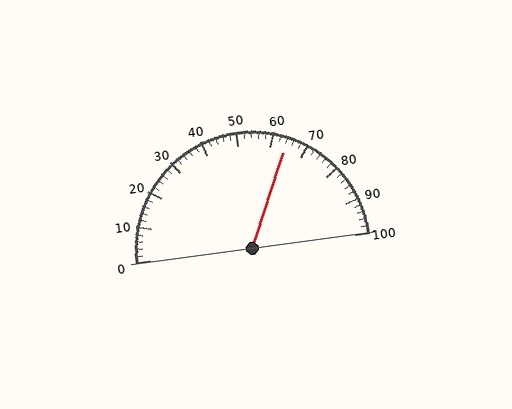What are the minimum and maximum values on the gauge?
The gauge ranges from 0 to 100.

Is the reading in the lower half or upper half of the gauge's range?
The reading is in the upper half of the range (0 to 100).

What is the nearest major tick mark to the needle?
The nearest major tick mark is 60.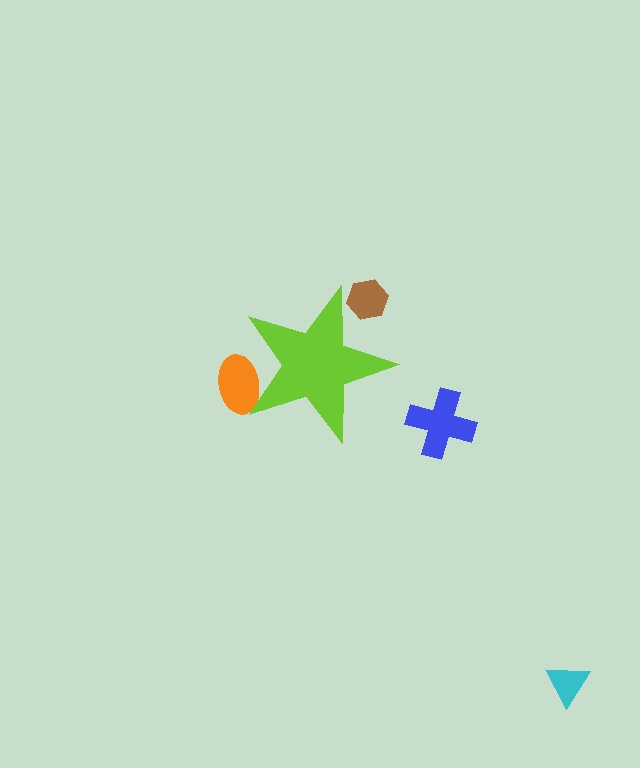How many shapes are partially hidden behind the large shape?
2 shapes are partially hidden.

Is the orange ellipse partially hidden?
Yes, the orange ellipse is partially hidden behind the lime star.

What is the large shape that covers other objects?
A lime star.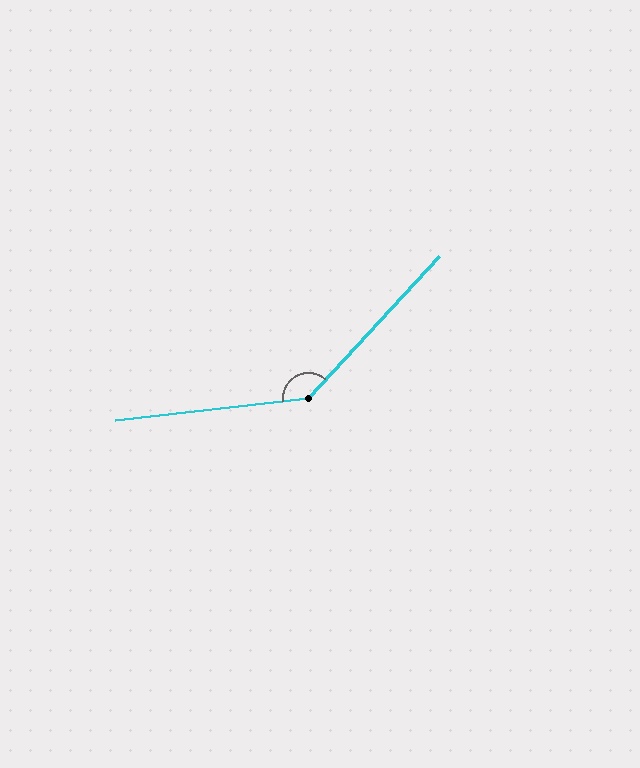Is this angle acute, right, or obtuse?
It is obtuse.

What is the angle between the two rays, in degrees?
Approximately 140 degrees.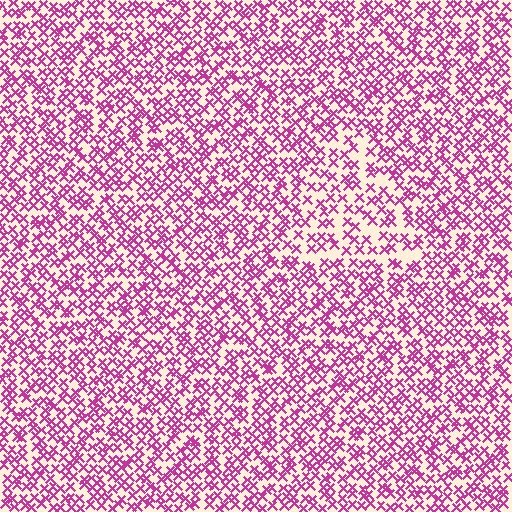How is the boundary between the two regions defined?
The boundary is defined by a change in element density (approximately 1.6x ratio). All elements are the same color, size, and shape.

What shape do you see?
I see a triangle.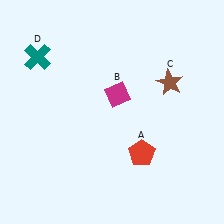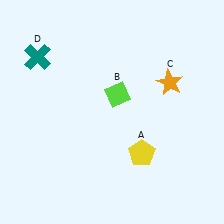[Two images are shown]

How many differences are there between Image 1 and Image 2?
There are 3 differences between the two images.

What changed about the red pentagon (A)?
In Image 1, A is red. In Image 2, it changed to yellow.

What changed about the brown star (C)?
In Image 1, C is brown. In Image 2, it changed to orange.